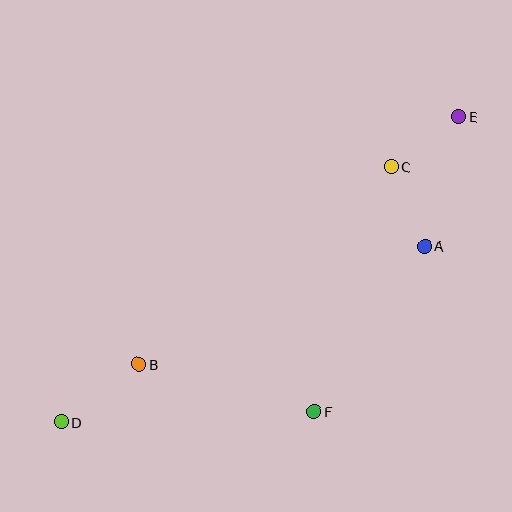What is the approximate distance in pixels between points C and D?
The distance between C and D is approximately 417 pixels.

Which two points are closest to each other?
Points C and E are closest to each other.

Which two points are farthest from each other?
Points D and E are farthest from each other.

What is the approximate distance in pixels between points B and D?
The distance between B and D is approximately 96 pixels.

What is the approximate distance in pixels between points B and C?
The distance between B and C is approximately 321 pixels.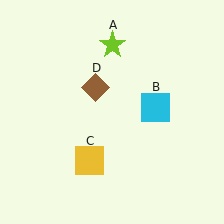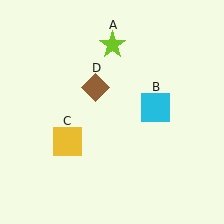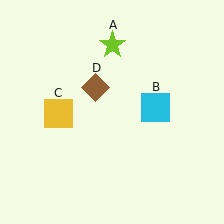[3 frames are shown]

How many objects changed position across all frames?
1 object changed position: yellow square (object C).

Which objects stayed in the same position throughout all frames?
Lime star (object A) and cyan square (object B) and brown diamond (object D) remained stationary.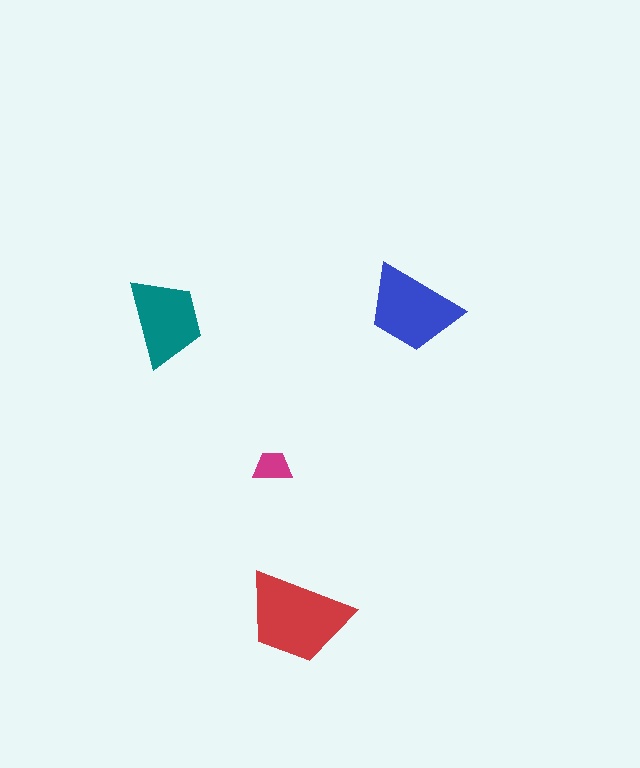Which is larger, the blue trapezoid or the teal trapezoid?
The blue one.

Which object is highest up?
The blue trapezoid is topmost.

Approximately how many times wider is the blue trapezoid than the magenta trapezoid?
About 2.5 times wider.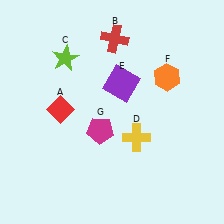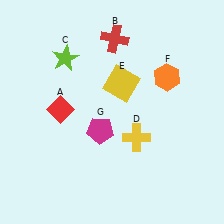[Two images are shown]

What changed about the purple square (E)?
In Image 1, E is purple. In Image 2, it changed to yellow.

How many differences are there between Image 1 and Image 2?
There is 1 difference between the two images.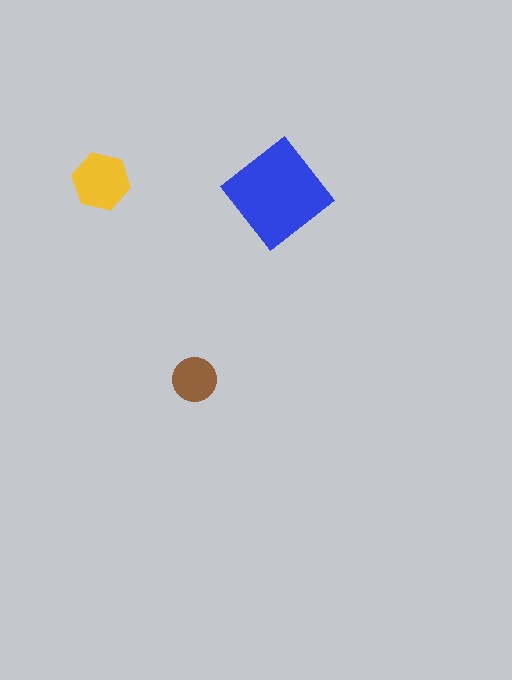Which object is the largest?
The blue diamond.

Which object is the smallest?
The brown circle.